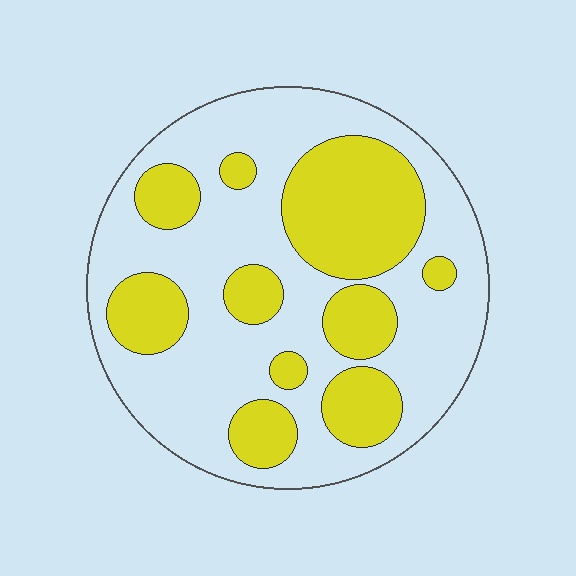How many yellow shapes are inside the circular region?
10.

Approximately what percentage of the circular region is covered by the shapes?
Approximately 35%.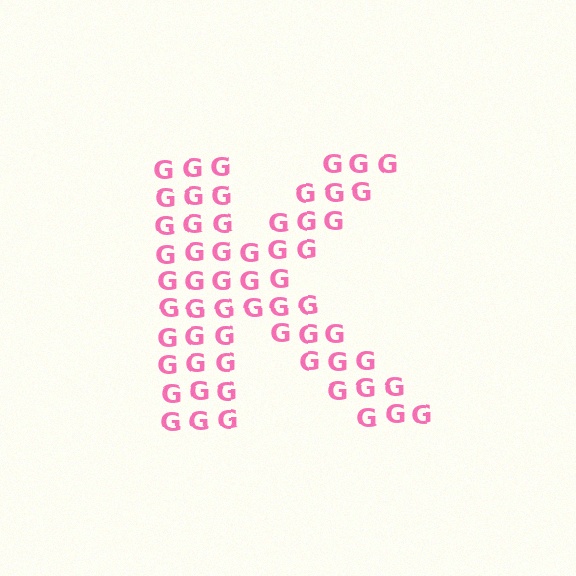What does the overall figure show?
The overall figure shows the letter K.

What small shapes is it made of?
It is made of small letter G's.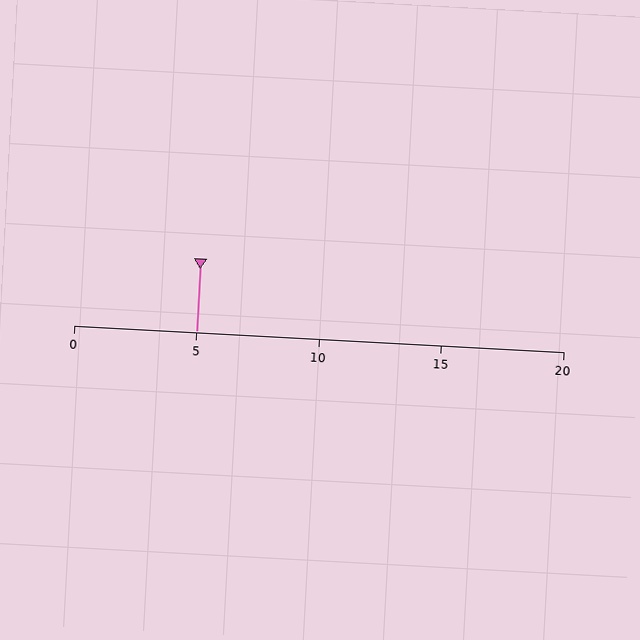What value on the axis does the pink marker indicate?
The marker indicates approximately 5.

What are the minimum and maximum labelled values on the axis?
The axis runs from 0 to 20.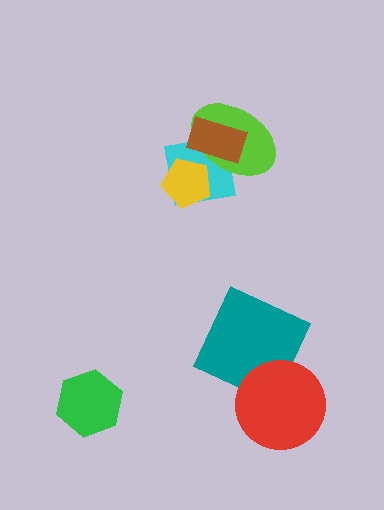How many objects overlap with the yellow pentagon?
2 objects overlap with the yellow pentagon.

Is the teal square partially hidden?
Yes, it is partially covered by another shape.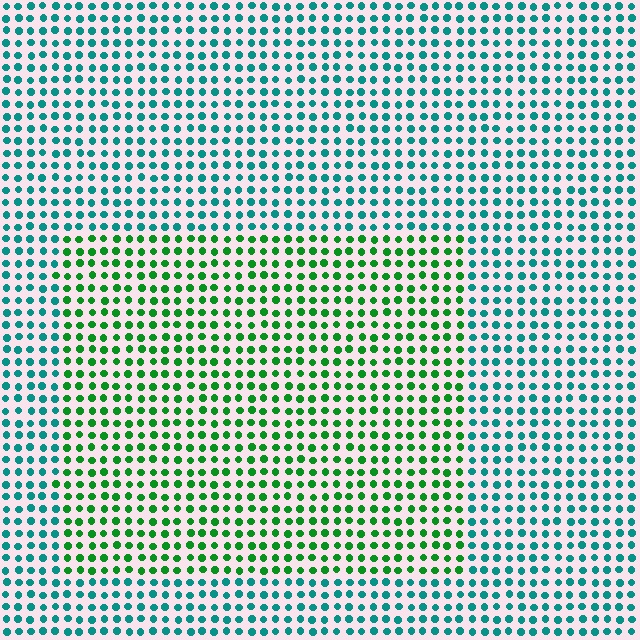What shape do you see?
I see a rectangle.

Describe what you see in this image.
The image is filled with small teal elements in a uniform arrangement. A rectangle-shaped region is visible where the elements are tinted to a slightly different hue, forming a subtle color boundary.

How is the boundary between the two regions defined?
The boundary is defined purely by a slight shift in hue (about 45 degrees). Spacing, size, and orientation are identical on both sides.